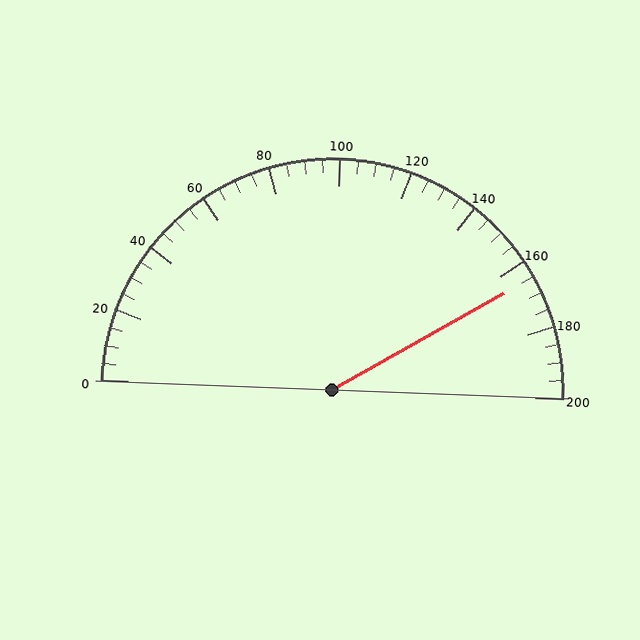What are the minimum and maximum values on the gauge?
The gauge ranges from 0 to 200.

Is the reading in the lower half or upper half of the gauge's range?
The reading is in the upper half of the range (0 to 200).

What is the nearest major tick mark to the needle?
The nearest major tick mark is 160.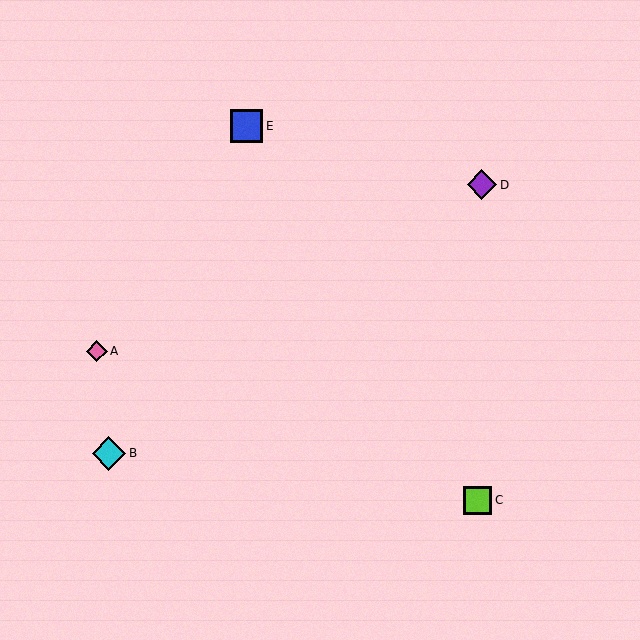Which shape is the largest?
The cyan diamond (labeled B) is the largest.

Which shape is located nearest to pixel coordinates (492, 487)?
The lime square (labeled C) at (478, 500) is nearest to that location.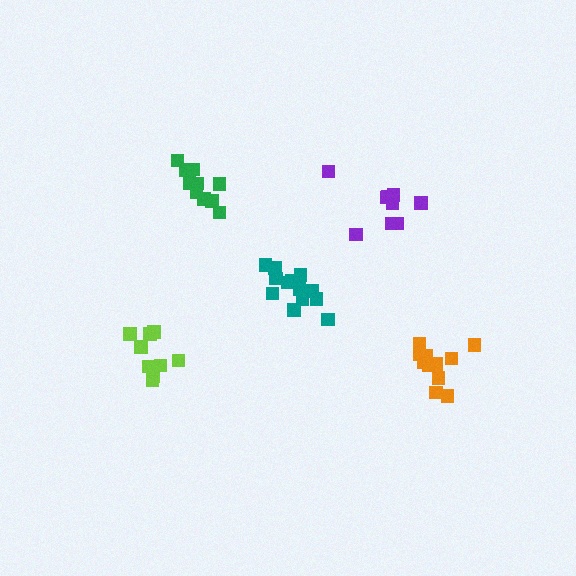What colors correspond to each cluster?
The clusters are colored: lime, purple, orange, teal, green.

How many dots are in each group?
Group 1: 9 dots, Group 2: 9 dots, Group 3: 11 dots, Group 4: 15 dots, Group 5: 10 dots (54 total).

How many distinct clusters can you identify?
There are 5 distinct clusters.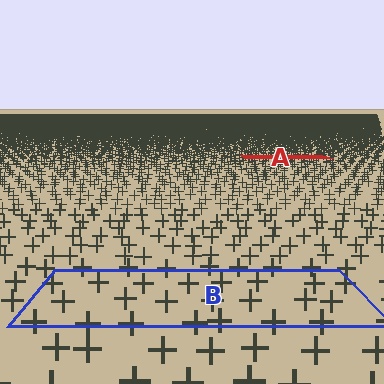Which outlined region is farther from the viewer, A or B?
Region A is farther from the viewer — the texture elements inside it appear smaller and more densely packed.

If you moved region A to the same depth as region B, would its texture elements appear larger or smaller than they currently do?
They would appear larger. At a closer depth, the same texture elements are projected at a bigger on-screen size.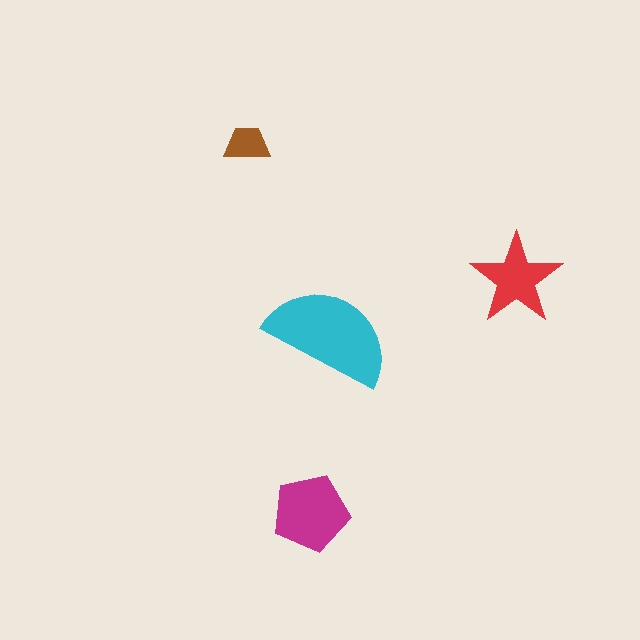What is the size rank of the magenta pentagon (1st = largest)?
2nd.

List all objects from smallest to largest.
The brown trapezoid, the red star, the magenta pentagon, the cyan semicircle.